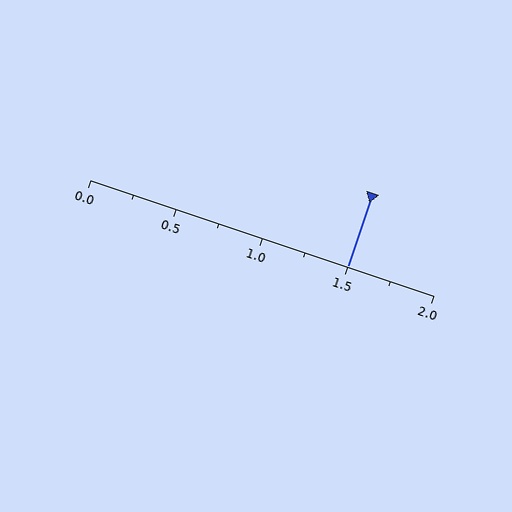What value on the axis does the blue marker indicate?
The marker indicates approximately 1.5.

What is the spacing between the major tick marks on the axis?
The major ticks are spaced 0.5 apart.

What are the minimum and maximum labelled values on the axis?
The axis runs from 0.0 to 2.0.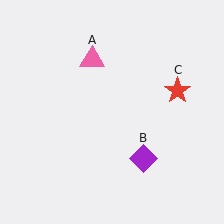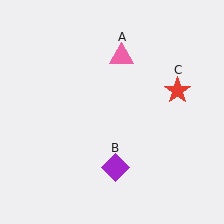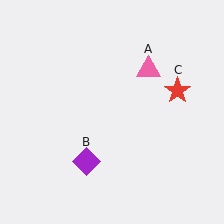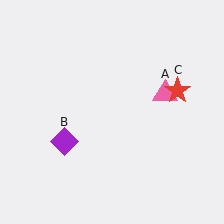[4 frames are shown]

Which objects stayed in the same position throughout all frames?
Red star (object C) remained stationary.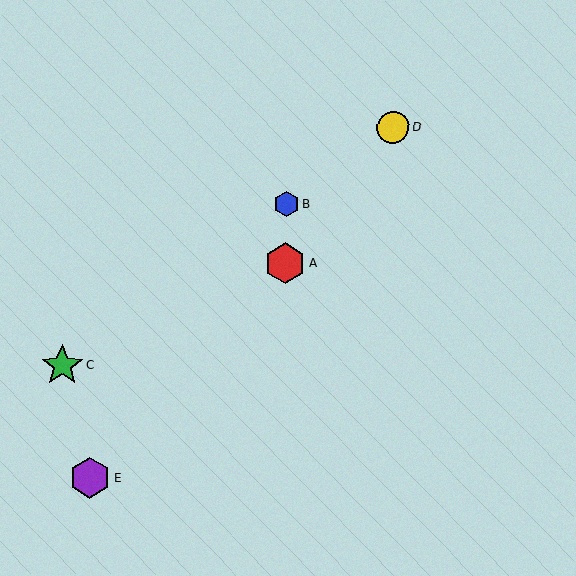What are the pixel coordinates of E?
Object E is at (90, 478).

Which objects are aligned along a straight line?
Objects B, C, D are aligned along a straight line.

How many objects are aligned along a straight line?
3 objects (B, C, D) are aligned along a straight line.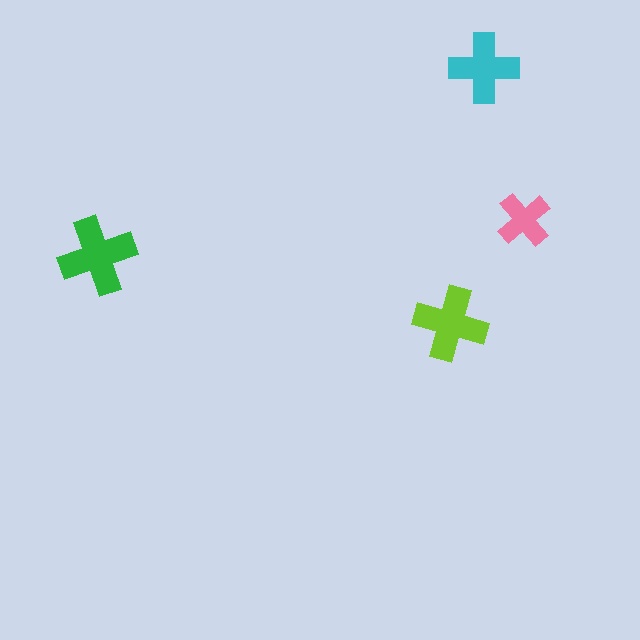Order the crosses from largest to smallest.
the green one, the lime one, the cyan one, the pink one.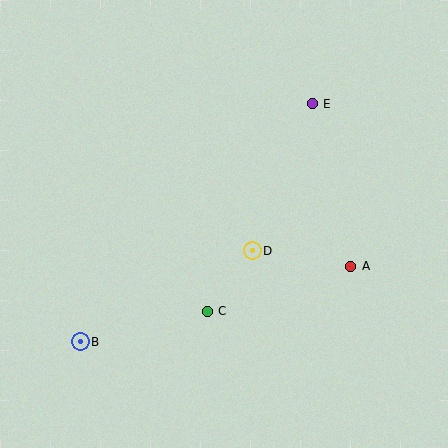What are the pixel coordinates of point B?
Point B is at (80, 342).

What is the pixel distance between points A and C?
The distance between A and C is 150 pixels.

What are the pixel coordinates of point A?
Point A is at (351, 266).